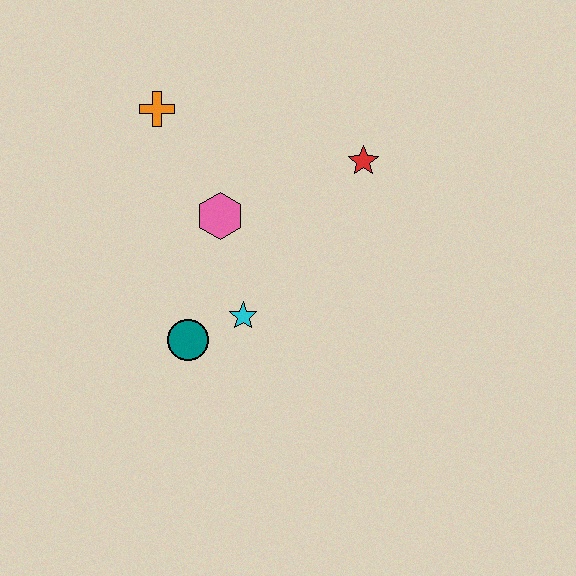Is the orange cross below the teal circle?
No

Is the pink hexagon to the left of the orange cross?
No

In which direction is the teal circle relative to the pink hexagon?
The teal circle is below the pink hexagon.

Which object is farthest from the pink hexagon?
The red star is farthest from the pink hexagon.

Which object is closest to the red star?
The pink hexagon is closest to the red star.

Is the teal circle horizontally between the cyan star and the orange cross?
Yes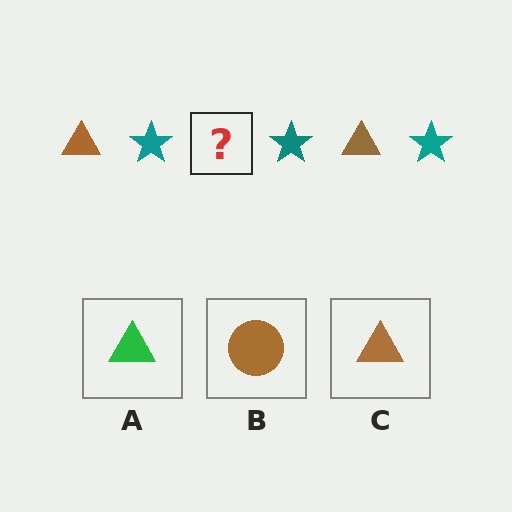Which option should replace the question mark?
Option C.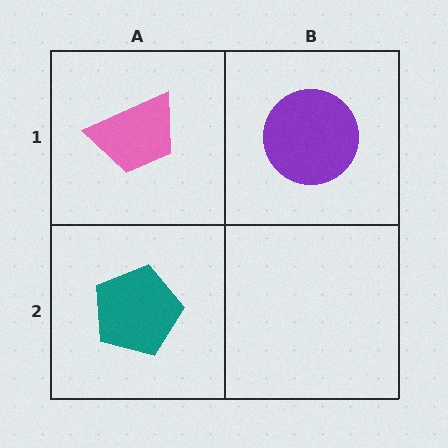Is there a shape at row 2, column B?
No, that cell is empty.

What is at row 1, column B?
A purple circle.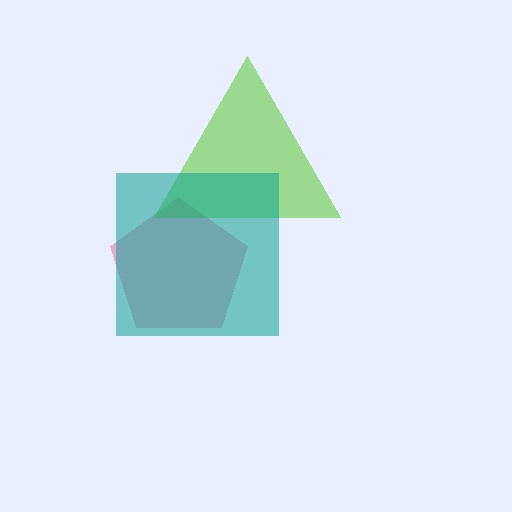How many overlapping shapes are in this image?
There are 3 overlapping shapes in the image.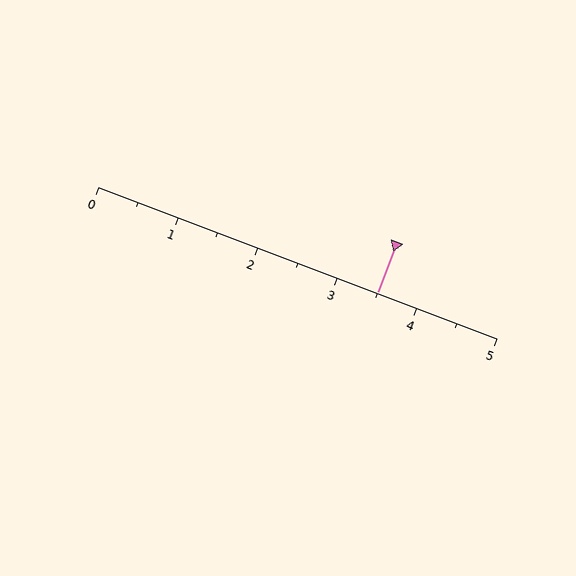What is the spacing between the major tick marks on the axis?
The major ticks are spaced 1 apart.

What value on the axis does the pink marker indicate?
The marker indicates approximately 3.5.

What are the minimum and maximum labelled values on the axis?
The axis runs from 0 to 5.